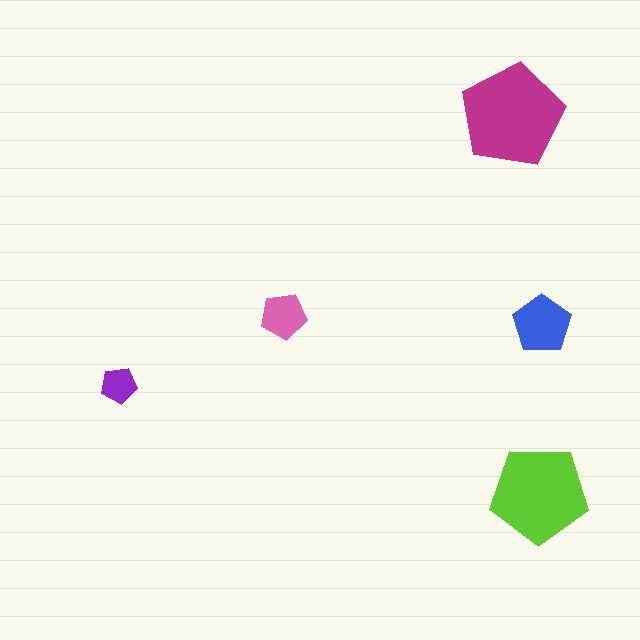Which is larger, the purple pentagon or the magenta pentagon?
The magenta one.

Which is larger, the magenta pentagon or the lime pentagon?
The magenta one.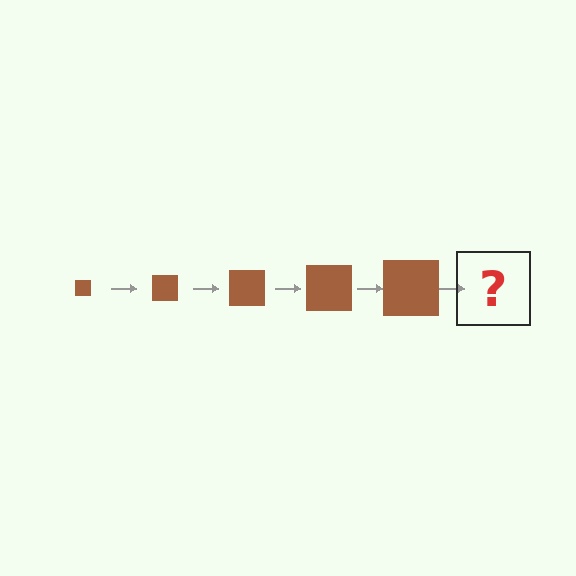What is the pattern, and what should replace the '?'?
The pattern is that the square gets progressively larger each step. The '?' should be a brown square, larger than the previous one.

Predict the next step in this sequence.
The next step is a brown square, larger than the previous one.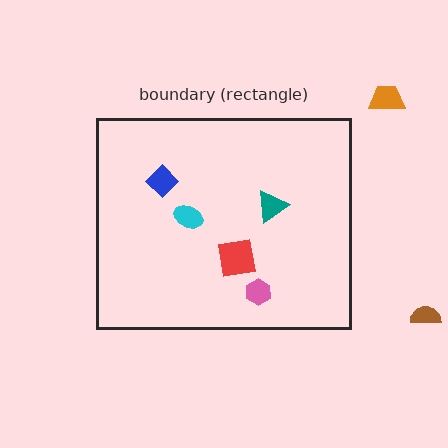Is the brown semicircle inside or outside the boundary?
Outside.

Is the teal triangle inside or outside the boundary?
Inside.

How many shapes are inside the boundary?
5 inside, 2 outside.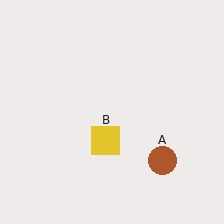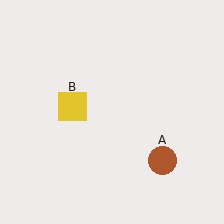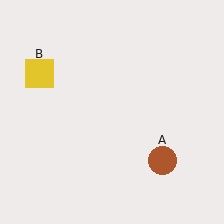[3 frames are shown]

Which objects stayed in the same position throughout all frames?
Brown circle (object A) remained stationary.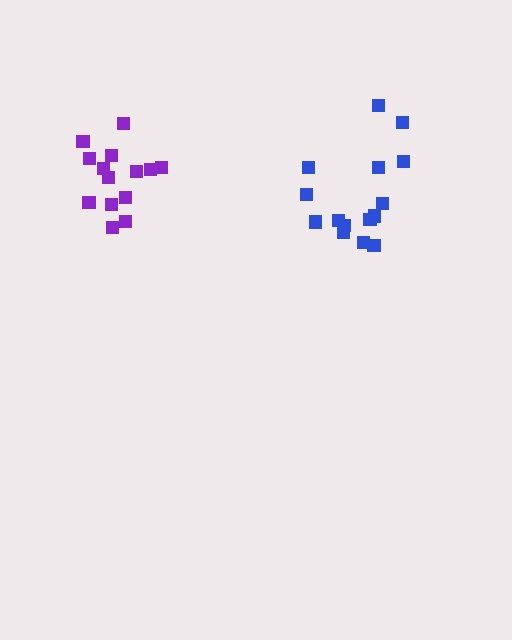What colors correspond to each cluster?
The clusters are colored: purple, blue.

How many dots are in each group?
Group 1: 14 dots, Group 2: 15 dots (29 total).